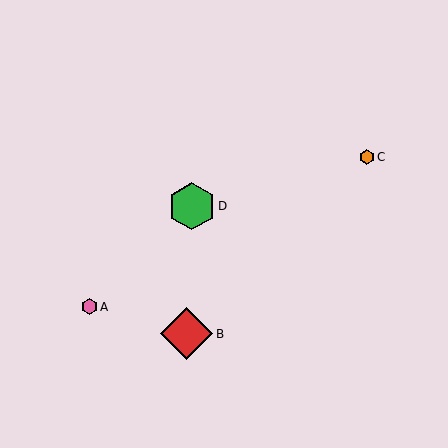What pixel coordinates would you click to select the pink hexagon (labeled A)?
Click at (89, 307) to select the pink hexagon A.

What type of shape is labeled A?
Shape A is a pink hexagon.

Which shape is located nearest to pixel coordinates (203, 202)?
The green hexagon (labeled D) at (192, 206) is nearest to that location.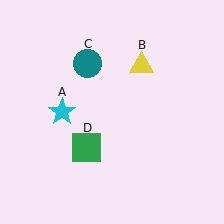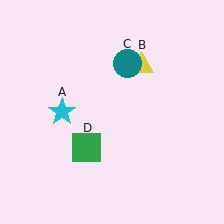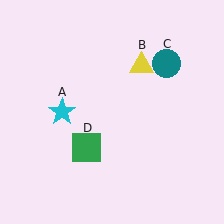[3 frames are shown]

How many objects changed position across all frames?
1 object changed position: teal circle (object C).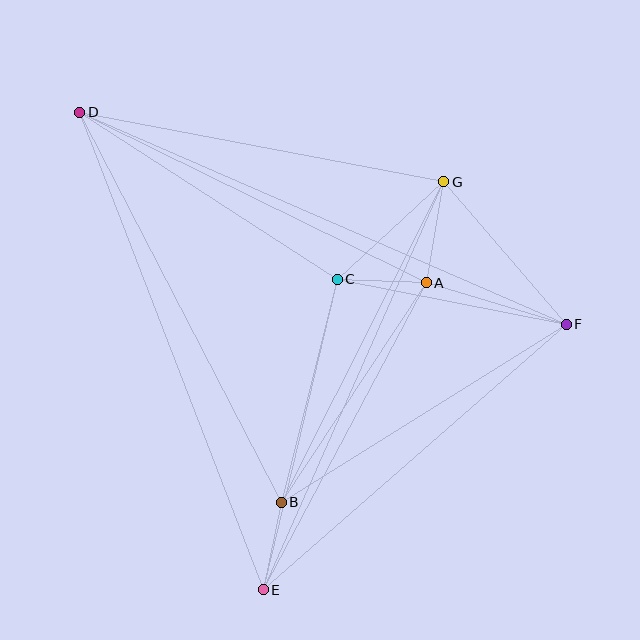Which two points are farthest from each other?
Points D and F are farthest from each other.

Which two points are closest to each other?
Points B and E are closest to each other.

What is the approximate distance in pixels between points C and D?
The distance between C and D is approximately 307 pixels.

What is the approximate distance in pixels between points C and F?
The distance between C and F is approximately 233 pixels.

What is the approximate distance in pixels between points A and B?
The distance between A and B is approximately 264 pixels.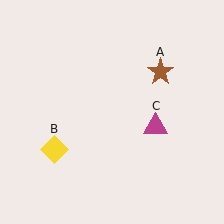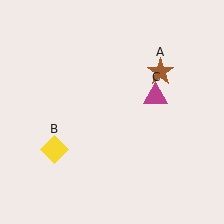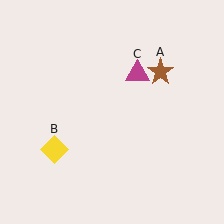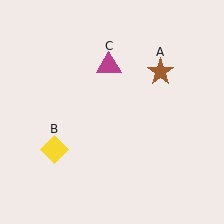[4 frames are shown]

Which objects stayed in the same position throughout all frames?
Brown star (object A) and yellow diamond (object B) remained stationary.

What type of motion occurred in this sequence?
The magenta triangle (object C) rotated counterclockwise around the center of the scene.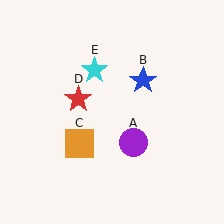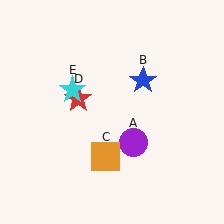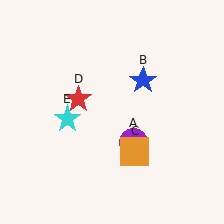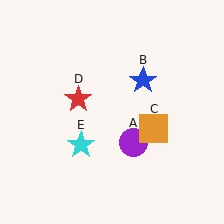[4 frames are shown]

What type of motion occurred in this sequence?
The orange square (object C), cyan star (object E) rotated counterclockwise around the center of the scene.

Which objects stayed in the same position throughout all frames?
Purple circle (object A) and blue star (object B) and red star (object D) remained stationary.